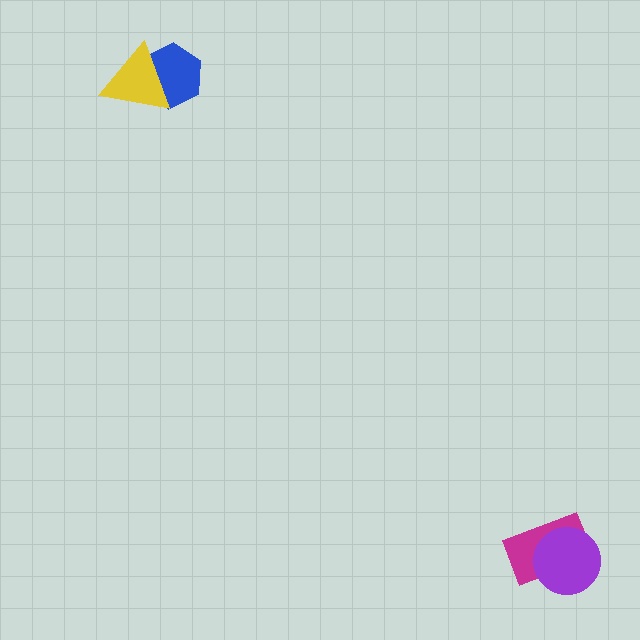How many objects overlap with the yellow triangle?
1 object overlaps with the yellow triangle.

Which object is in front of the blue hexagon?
The yellow triangle is in front of the blue hexagon.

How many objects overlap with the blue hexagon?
1 object overlaps with the blue hexagon.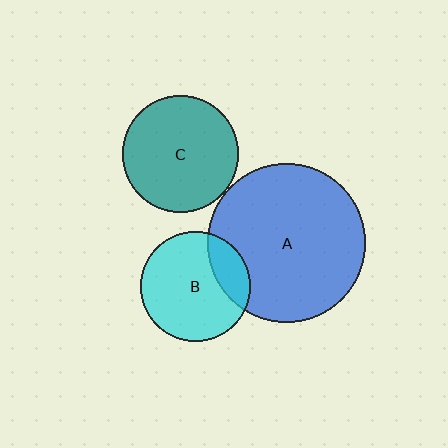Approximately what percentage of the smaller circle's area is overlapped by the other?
Approximately 20%.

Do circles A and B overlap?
Yes.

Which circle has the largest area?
Circle A (blue).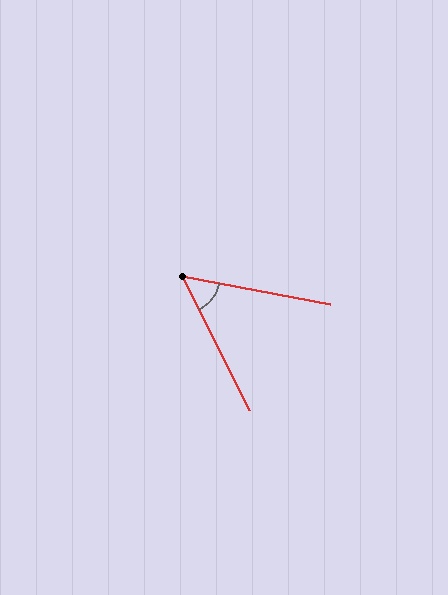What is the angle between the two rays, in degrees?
Approximately 53 degrees.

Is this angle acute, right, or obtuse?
It is acute.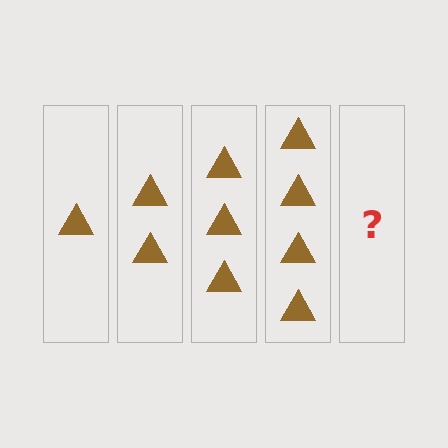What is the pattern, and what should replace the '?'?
The pattern is that each step adds one more triangle. The '?' should be 5 triangles.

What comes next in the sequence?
The next element should be 5 triangles.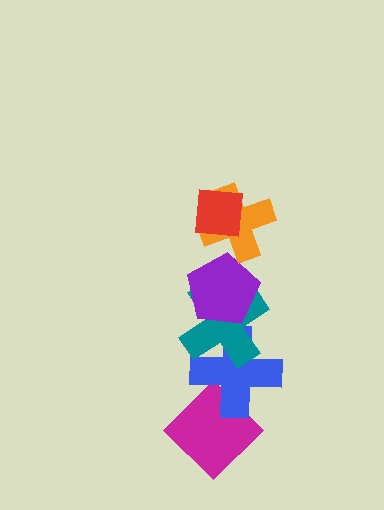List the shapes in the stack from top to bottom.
From top to bottom: the red square, the orange cross, the purple pentagon, the teal cross, the blue cross, the magenta diamond.